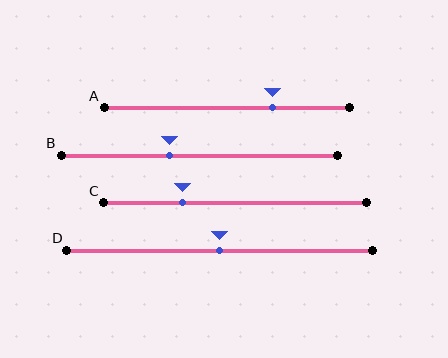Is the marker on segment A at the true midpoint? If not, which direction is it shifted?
No, the marker on segment A is shifted to the right by about 18% of the segment length.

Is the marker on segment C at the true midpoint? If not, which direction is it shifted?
No, the marker on segment C is shifted to the left by about 20% of the segment length.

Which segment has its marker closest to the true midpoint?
Segment D has its marker closest to the true midpoint.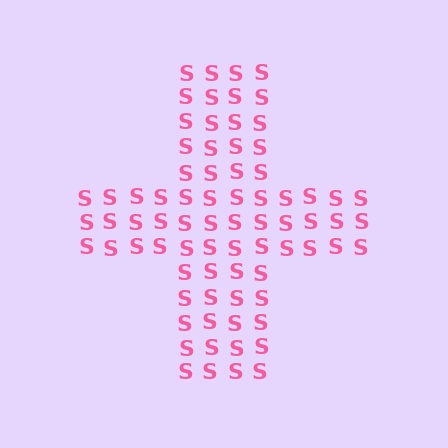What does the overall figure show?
The overall figure shows a cross.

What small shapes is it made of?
It is made of small letter S's.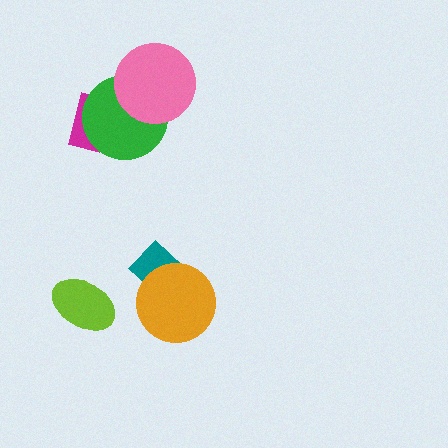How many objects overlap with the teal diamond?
1 object overlaps with the teal diamond.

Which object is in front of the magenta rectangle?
The green circle is in front of the magenta rectangle.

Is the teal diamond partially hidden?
Yes, it is partially covered by another shape.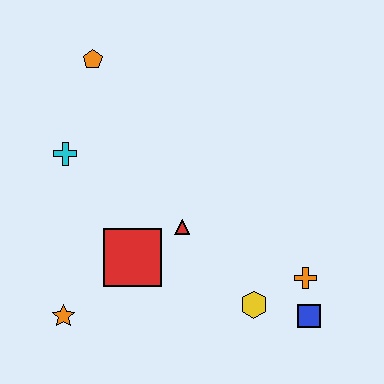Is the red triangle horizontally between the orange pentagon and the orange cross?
Yes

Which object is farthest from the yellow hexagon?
The orange pentagon is farthest from the yellow hexagon.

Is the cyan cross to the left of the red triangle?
Yes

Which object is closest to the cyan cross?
The orange pentagon is closest to the cyan cross.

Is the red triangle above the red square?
Yes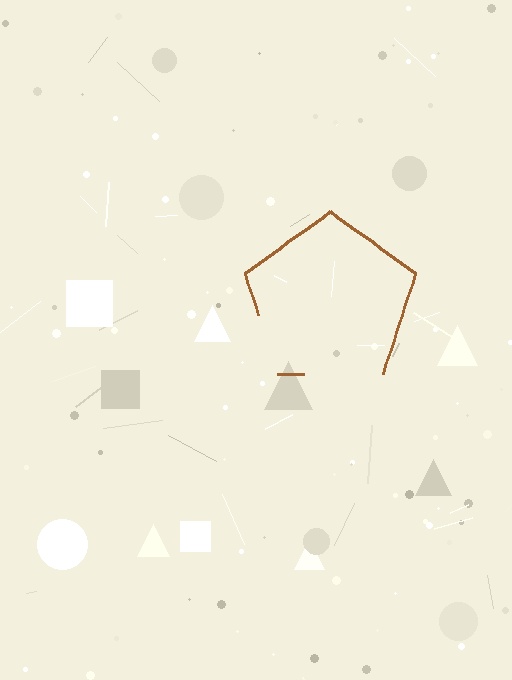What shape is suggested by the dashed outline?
The dashed outline suggests a pentagon.